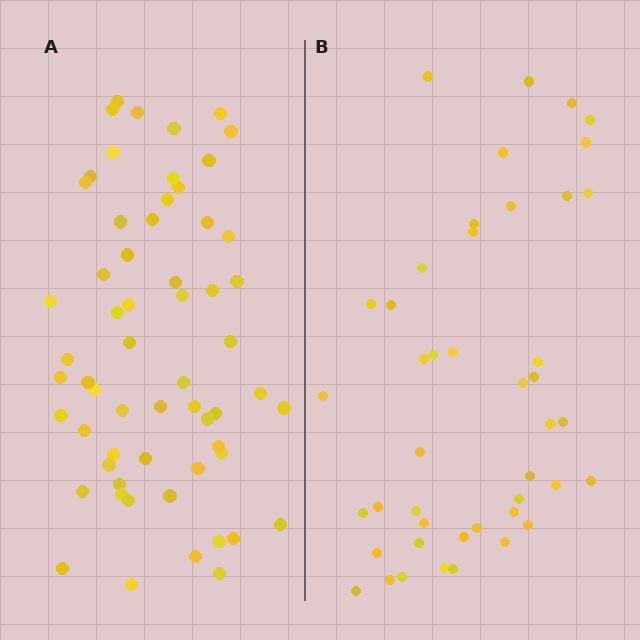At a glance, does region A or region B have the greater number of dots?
Region A (the left region) has more dots.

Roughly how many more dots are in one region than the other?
Region A has approximately 15 more dots than region B.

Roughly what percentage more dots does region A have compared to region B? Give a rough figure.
About 35% more.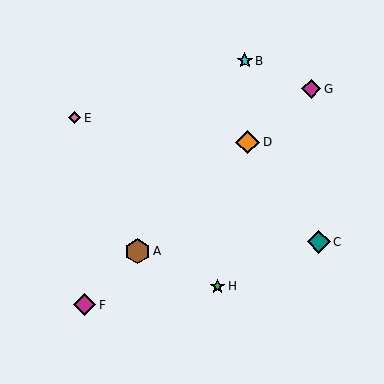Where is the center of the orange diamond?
The center of the orange diamond is at (248, 142).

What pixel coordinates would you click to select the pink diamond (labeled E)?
Click at (75, 118) to select the pink diamond E.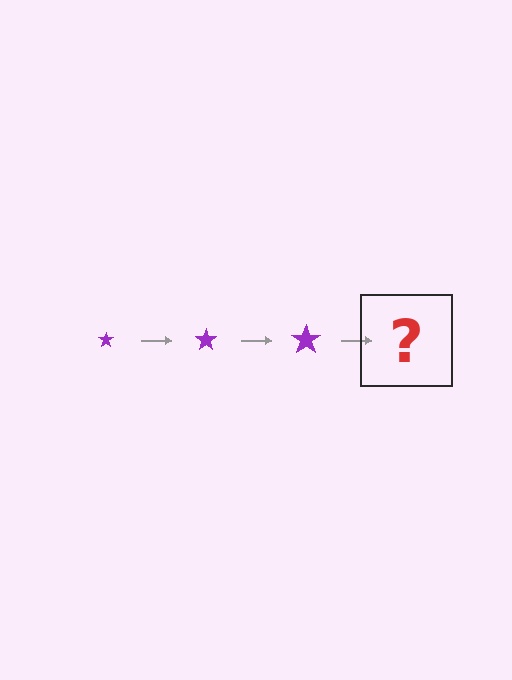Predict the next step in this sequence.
The next step is a purple star, larger than the previous one.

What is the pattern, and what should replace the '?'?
The pattern is that the star gets progressively larger each step. The '?' should be a purple star, larger than the previous one.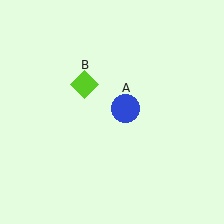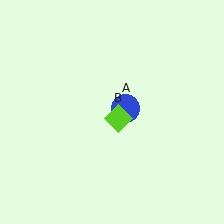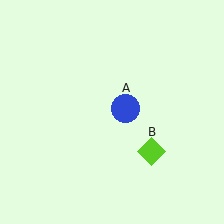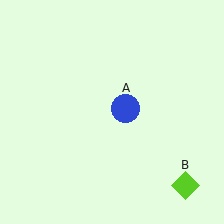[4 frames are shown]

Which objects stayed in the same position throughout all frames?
Blue circle (object A) remained stationary.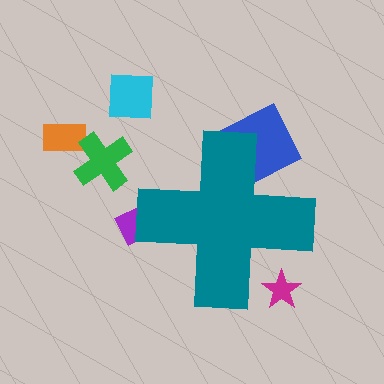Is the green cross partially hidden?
No, the green cross is fully visible.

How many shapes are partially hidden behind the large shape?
3 shapes are partially hidden.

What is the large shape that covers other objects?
A teal cross.